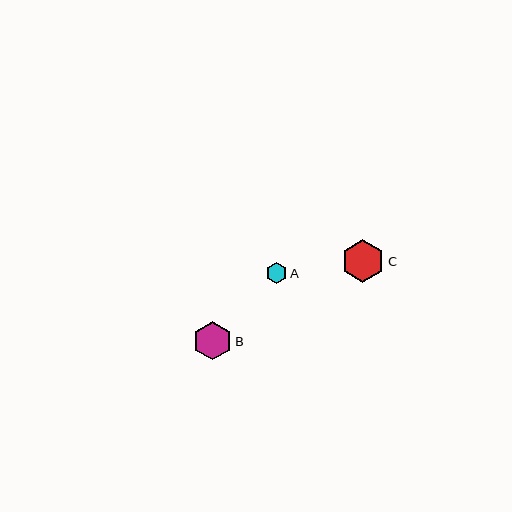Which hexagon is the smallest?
Hexagon A is the smallest with a size of approximately 21 pixels.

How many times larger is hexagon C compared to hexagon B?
Hexagon C is approximately 1.1 times the size of hexagon B.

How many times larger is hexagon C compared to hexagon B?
Hexagon C is approximately 1.1 times the size of hexagon B.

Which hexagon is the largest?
Hexagon C is the largest with a size of approximately 43 pixels.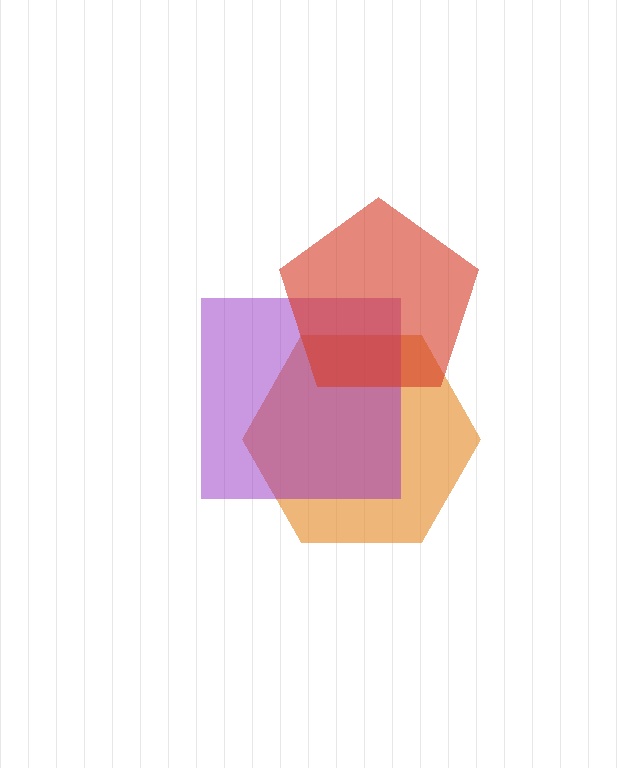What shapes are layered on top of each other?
The layered shapes are: an orange hexagon, a purple square, a red pentagon.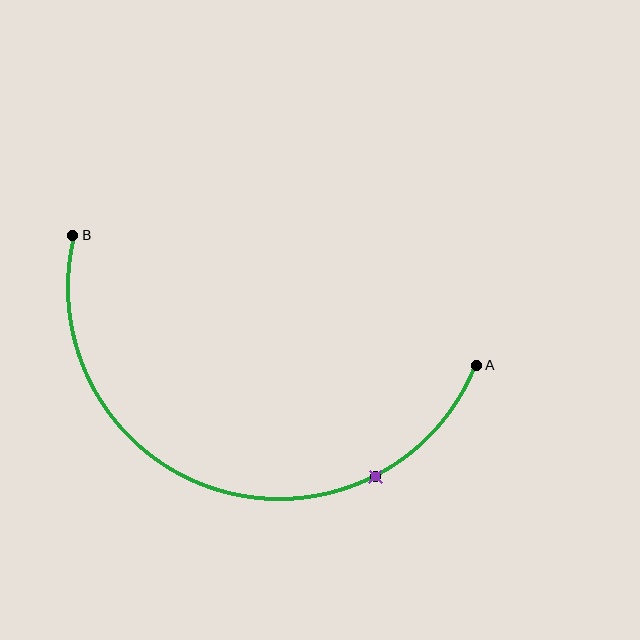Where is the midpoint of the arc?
The arc midpoint is the point on the curve farthest from the straight line joining A and B. It sits below that line.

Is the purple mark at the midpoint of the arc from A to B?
No. The purple mark lies on the arc but is closer to endpoint A. The arc midpoint would be at the point on the curve equidistant along the arc from both A and B.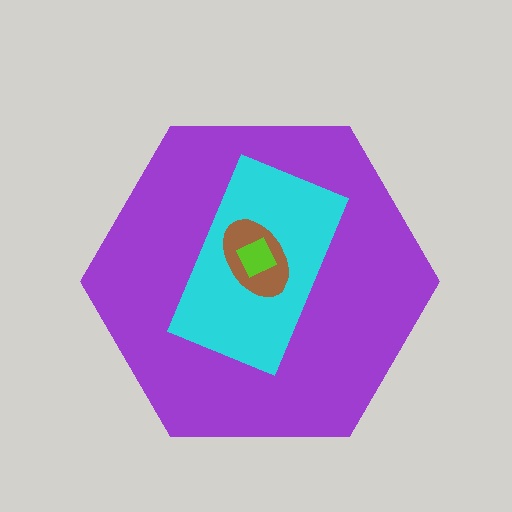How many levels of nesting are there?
4.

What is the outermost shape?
The purple hexagon.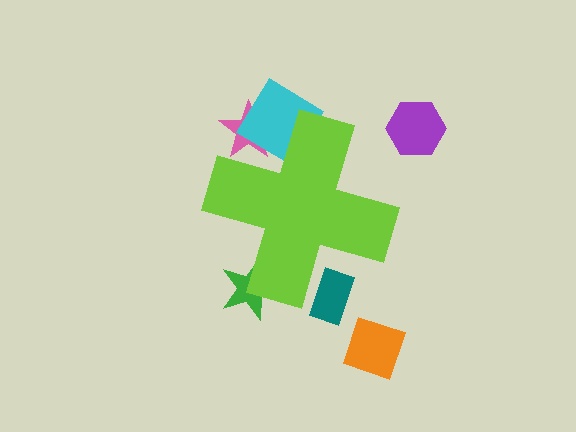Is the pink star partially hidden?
Yes, the pink star is partially hidden behind the lime cross.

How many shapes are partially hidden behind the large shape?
4 shapes are partially hidden.